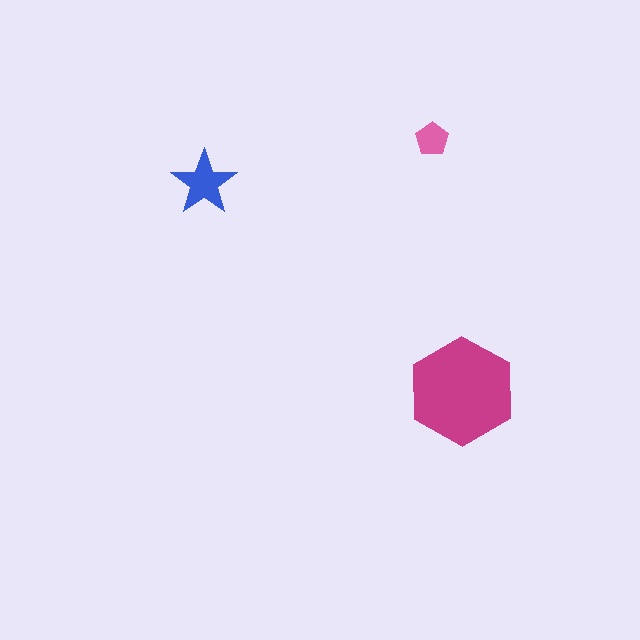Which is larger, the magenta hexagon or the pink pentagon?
The magenta hexagon.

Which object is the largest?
The magenta hexagon.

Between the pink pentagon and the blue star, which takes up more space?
The blue star.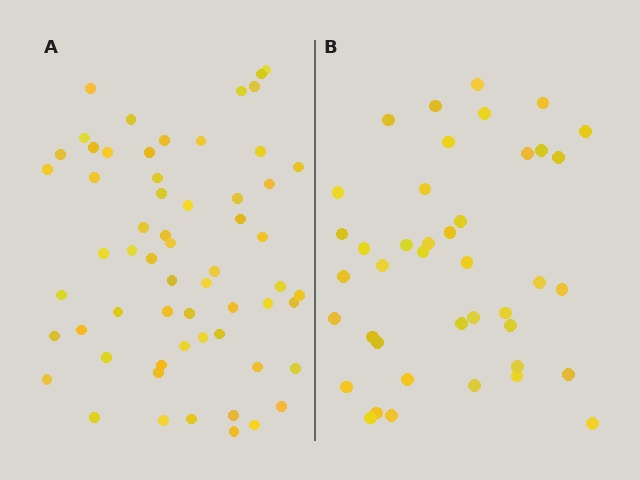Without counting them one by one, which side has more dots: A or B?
Region A (the left region) has more dots.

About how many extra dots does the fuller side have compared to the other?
Region A has approximately 20 more dots than region B.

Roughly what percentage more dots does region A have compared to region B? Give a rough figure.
About 45% more.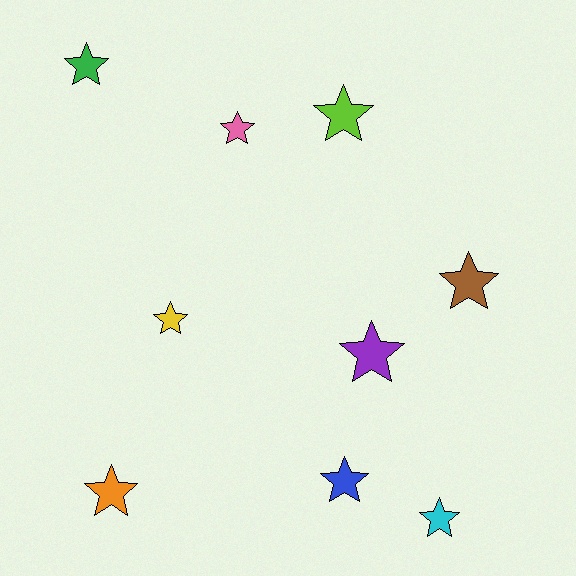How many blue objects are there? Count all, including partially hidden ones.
There is 1 blue object.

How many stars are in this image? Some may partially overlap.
There are 9 stars.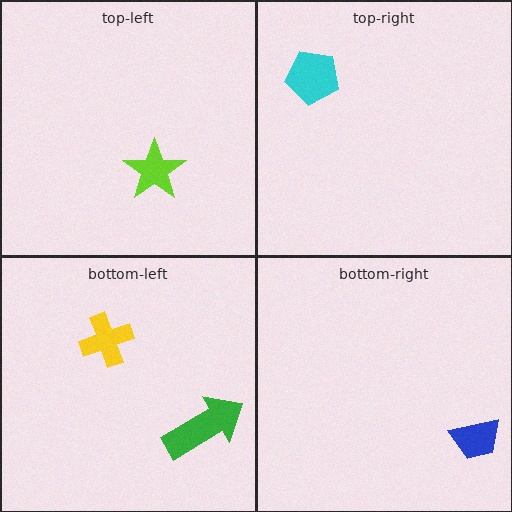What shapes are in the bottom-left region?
The yellow cross, the green arrow.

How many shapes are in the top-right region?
1.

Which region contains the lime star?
The top-left region.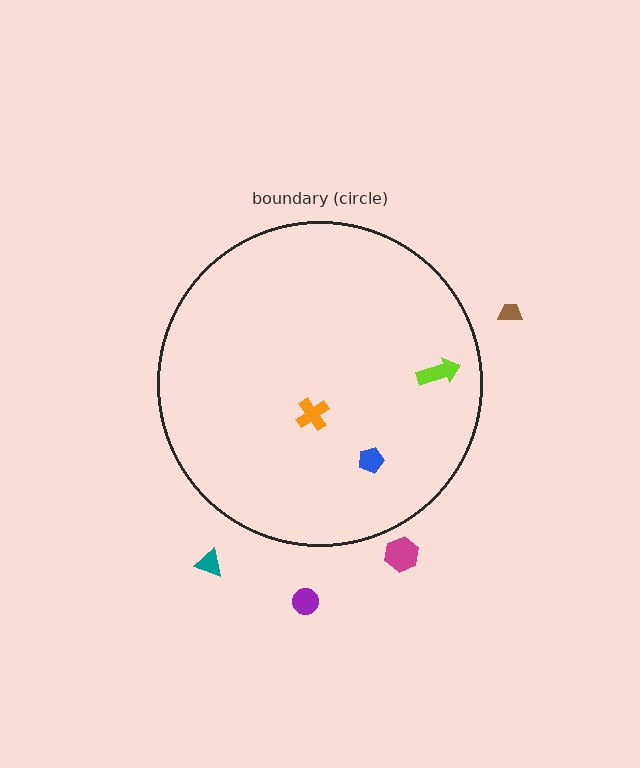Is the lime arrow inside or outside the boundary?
Inside.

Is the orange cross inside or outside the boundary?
Inside.